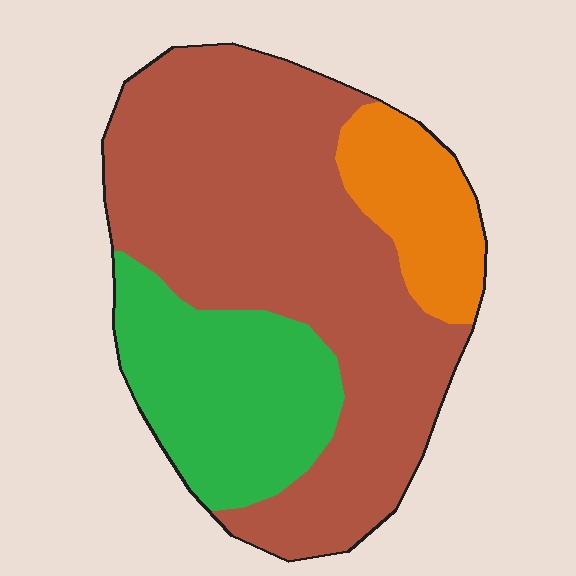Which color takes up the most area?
Brown, at roughly 60%.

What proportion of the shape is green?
Green covers roughly 25% of the shape.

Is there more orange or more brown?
Brown.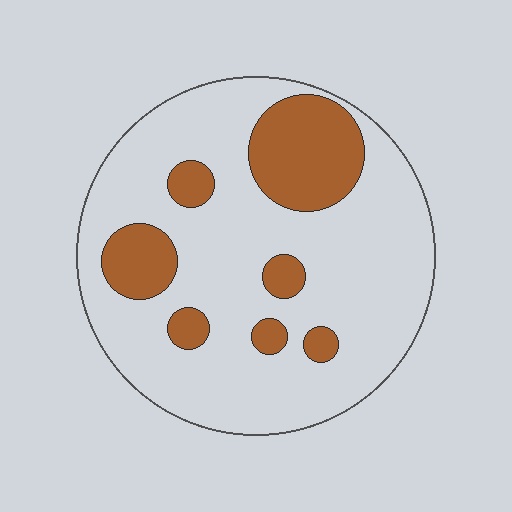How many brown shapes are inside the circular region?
7.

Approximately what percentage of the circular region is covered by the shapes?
Approximately 20%.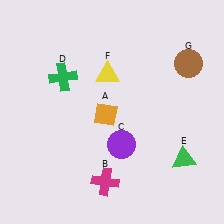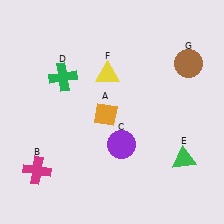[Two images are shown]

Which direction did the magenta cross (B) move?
The magenta cross (B) moved left.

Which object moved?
The magenta cross (B) moved left.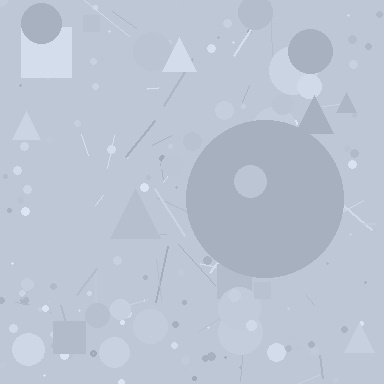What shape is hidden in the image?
A circle is hidden in the image.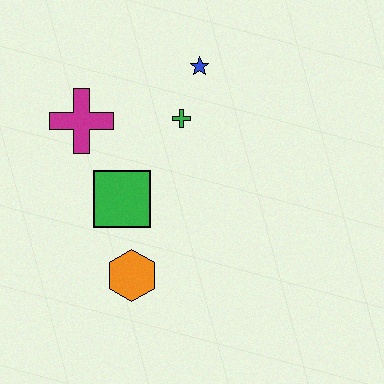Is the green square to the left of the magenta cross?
No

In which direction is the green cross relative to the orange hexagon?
The green cross is above the orange hexagon.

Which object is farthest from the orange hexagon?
The blue star is farthest from the orange hexagon.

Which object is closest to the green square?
The orange hexagon is closest to the green square.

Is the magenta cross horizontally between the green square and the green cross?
No